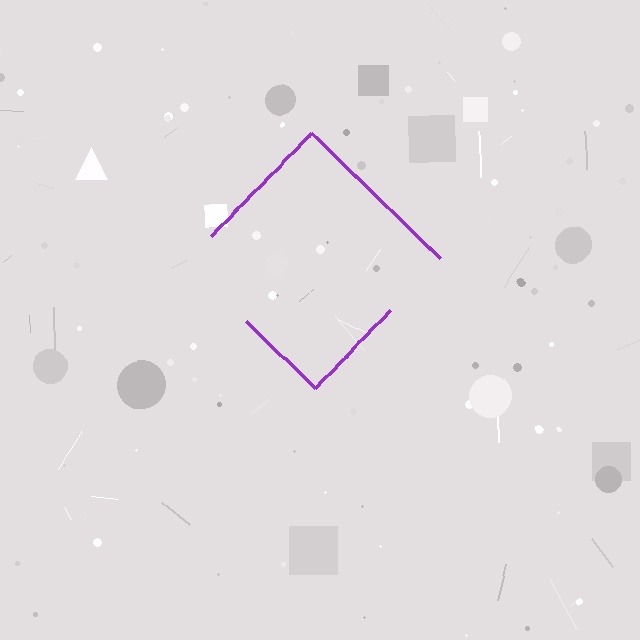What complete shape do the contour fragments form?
The contour fragments form a diamond.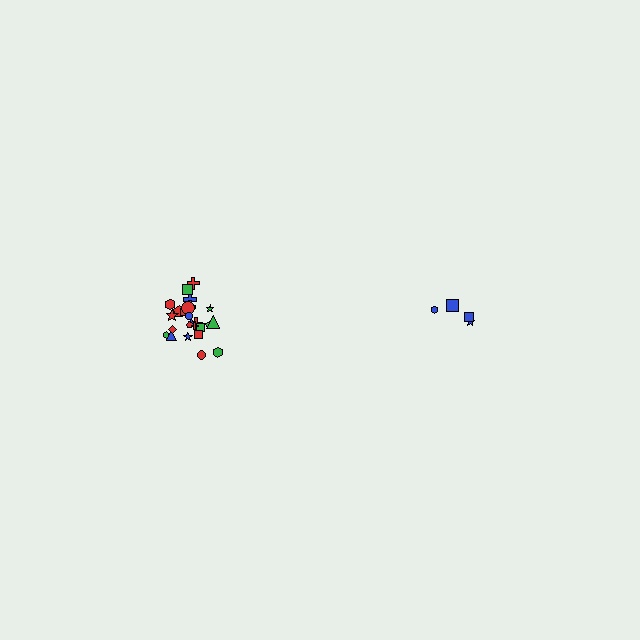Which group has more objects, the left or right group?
The left group.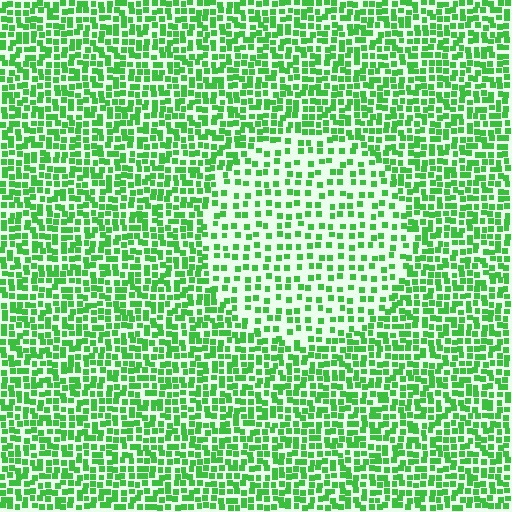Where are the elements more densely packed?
The elements are more densely packed outside the circle boundary.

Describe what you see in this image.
The image contains small green elements arranged at two different densities. A circle-shaped region is visible where the elements are less densely packed than the surrounding area.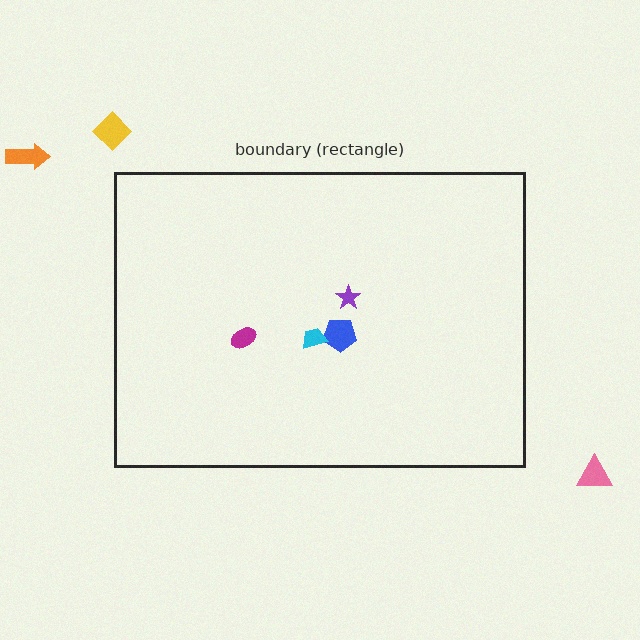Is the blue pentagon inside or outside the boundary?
Inside.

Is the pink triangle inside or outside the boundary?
Outside.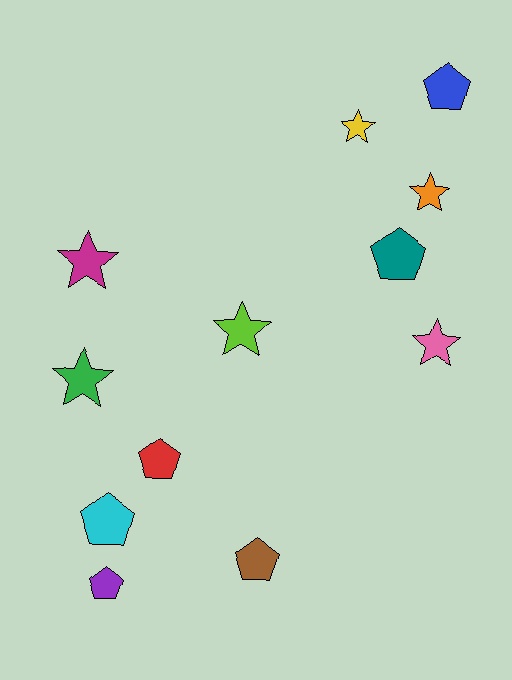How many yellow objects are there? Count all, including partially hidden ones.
There is 1 yellow object.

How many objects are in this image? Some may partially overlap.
There are 12 objects.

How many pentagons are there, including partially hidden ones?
There are 6 pentagons.